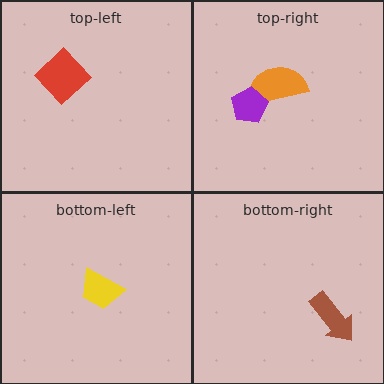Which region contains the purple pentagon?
The top-right region.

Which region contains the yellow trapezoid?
The bottom-left region.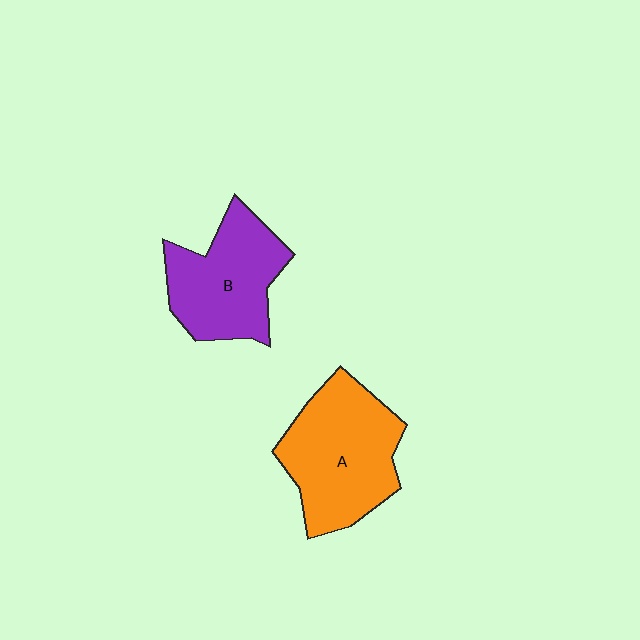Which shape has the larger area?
Shape A (orange).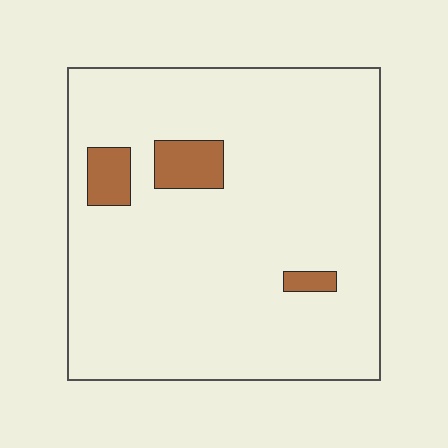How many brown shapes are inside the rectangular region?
3.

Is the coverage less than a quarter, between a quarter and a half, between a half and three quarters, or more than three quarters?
Less than a quarter.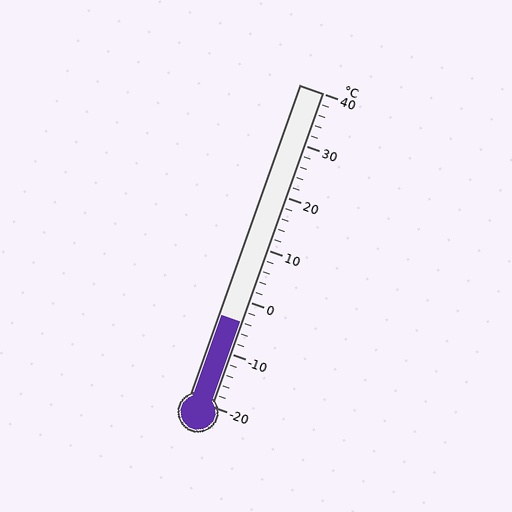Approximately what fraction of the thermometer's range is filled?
The thermometer is filled to approximately 25% of its range.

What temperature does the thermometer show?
The thermometer shows approximately -4°C.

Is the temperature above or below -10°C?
The temperature is above -10°C.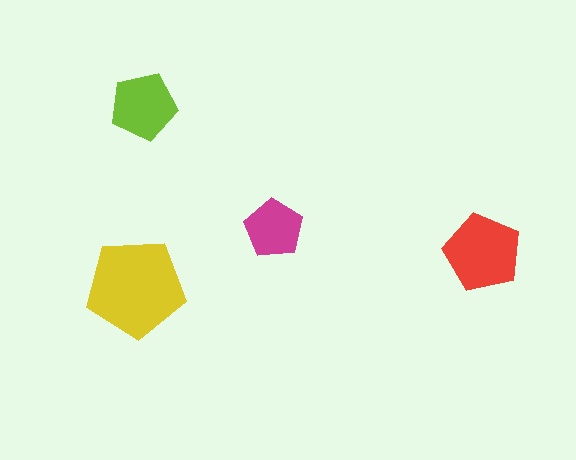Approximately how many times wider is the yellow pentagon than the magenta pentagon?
About 1.5 times wider.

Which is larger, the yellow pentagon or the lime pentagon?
The yellow one.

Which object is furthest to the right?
The red pentagon is rightmost.